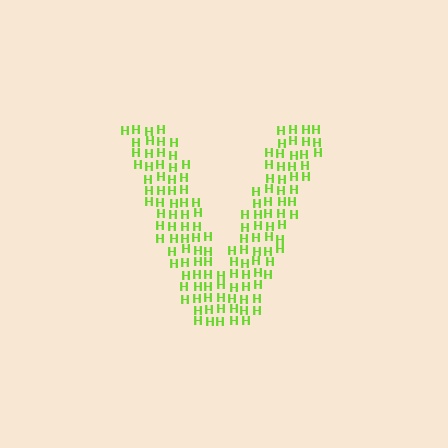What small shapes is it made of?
It is made of small letter H's.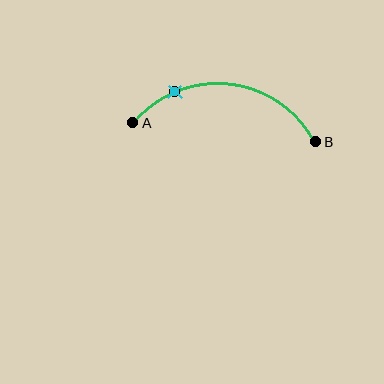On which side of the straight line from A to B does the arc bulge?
The arc bulges above the straight line connecting A and B.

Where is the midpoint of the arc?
The arc midpoint is the point on the curve farthest from the straight line joining A and B. It sits above that line.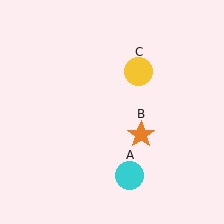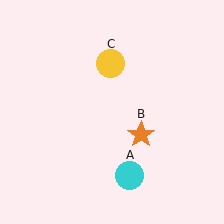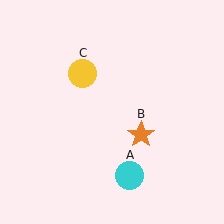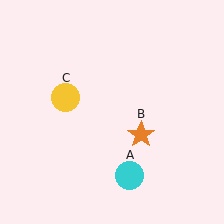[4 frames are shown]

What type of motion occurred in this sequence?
The yellow circle (object C) rotated counterclockwise around the center of the scene.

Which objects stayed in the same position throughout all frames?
Cyan circle (object A) and orange star (object B) remained stationary.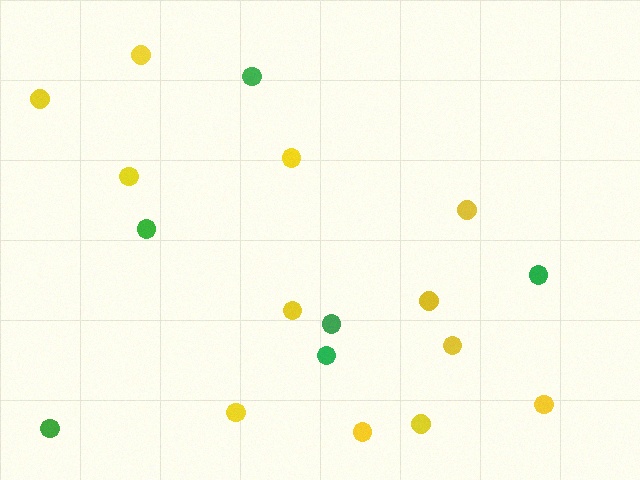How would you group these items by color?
There are 2 groups: one group of green circles (6) and one group of yellow circles (12).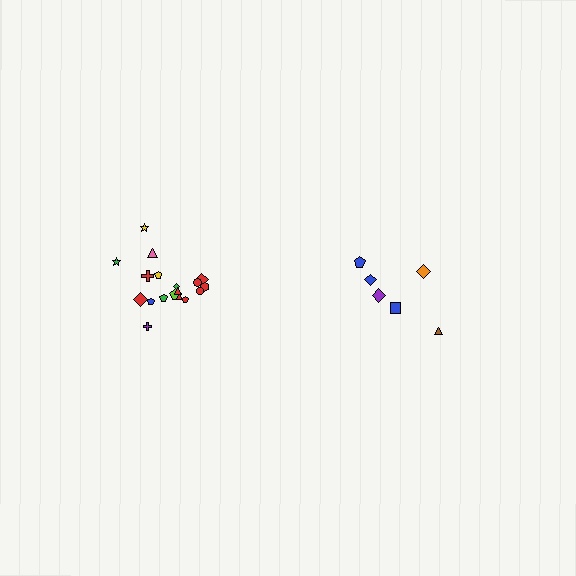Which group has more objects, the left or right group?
The left group.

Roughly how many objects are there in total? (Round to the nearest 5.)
Roughly 25 objects in total.